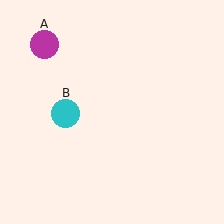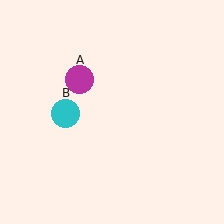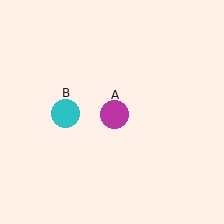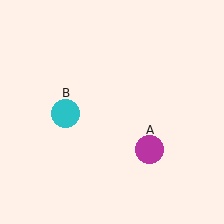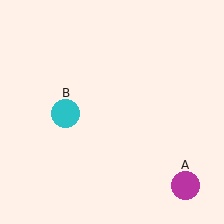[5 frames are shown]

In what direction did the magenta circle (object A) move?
The magenta circle (object A) moved down and to the right.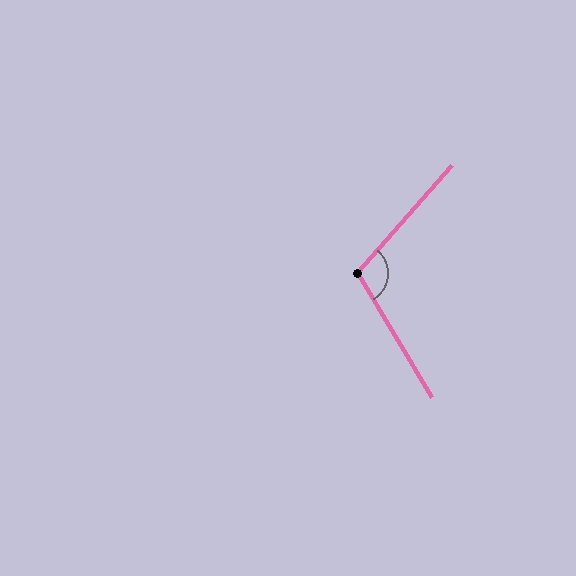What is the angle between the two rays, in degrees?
Approximately 107 degrees.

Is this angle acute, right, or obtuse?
It is obtuse.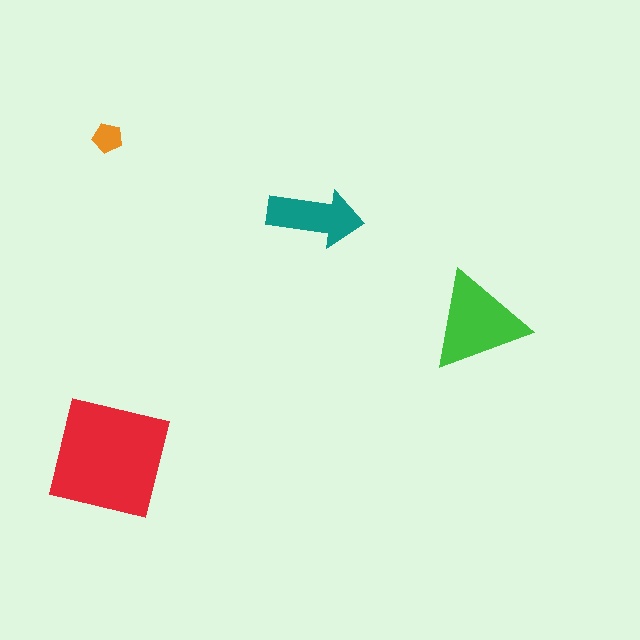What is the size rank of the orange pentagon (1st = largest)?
4th.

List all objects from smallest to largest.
The orange pentagon, the teal arrow, the green triangle, the red square.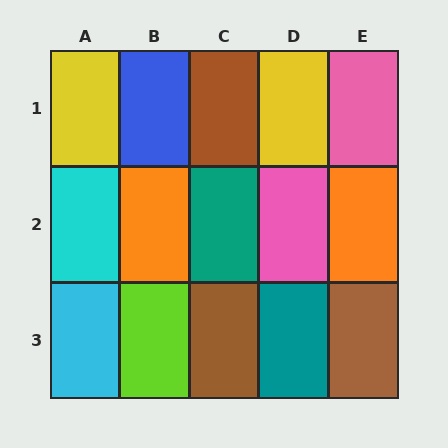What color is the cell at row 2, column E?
Orange.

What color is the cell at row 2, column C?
Teal.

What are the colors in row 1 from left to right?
Yellow, blue, brown, yellow, pink.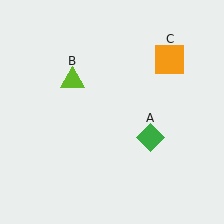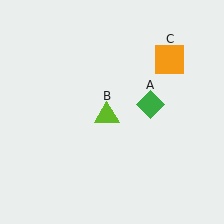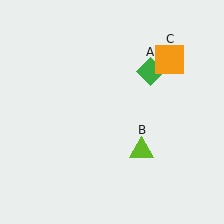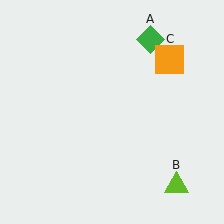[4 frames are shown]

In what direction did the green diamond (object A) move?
The green diamond (object A) moved up.